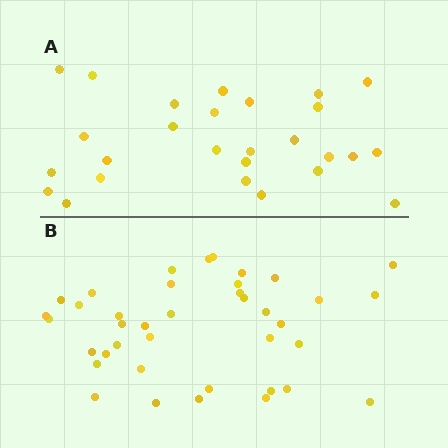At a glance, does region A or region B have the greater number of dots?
Region B (the bottom region) has more dots.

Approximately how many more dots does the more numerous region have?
Region B has roughly 12 or so more dots than region A.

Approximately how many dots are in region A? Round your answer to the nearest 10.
About 30 dots. (The exact count is 27, which rounds to 30.)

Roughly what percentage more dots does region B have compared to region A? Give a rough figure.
About 45% more.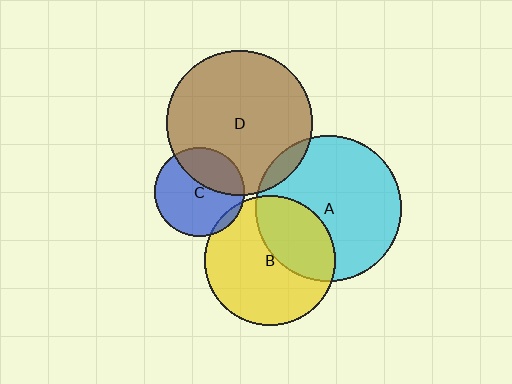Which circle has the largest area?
Circle A (cyan).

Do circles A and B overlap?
Yes.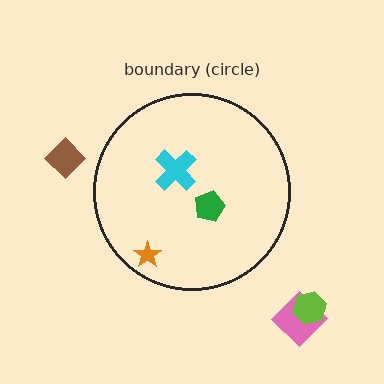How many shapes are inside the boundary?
3 inside, 3 outside.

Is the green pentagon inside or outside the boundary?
Inside.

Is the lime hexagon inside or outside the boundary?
Outside.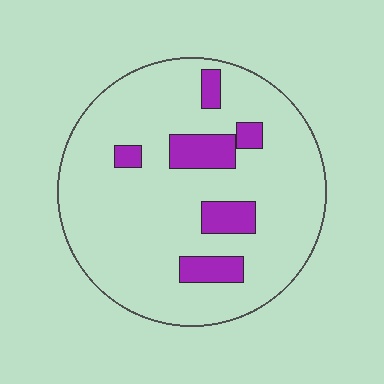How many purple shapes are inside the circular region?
6.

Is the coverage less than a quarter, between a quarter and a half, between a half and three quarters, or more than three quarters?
Less than a quarter.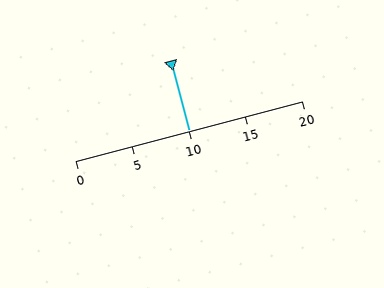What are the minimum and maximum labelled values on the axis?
The axis runs from 0 to 20.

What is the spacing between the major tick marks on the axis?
The major ticks are spaced 5 apart.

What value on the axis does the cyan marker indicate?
The marker indicates approximately 10.